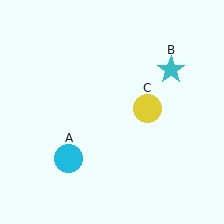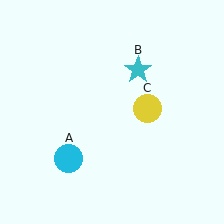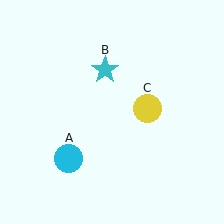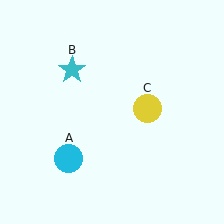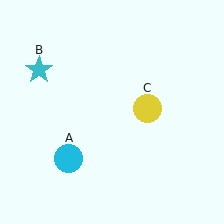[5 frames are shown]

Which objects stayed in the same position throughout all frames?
Cyan circle (object A) and yellow circle (object C) remained stationary.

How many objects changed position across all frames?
1 object changed position: cyan star (object B).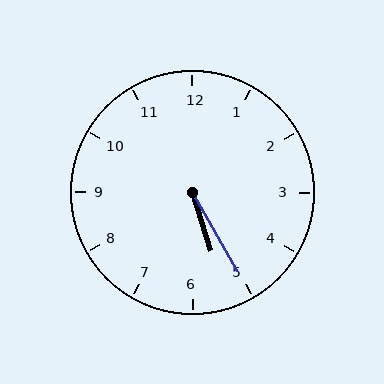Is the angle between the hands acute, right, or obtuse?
It is acute.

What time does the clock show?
5:25.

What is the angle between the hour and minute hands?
Approximately 12 degrees.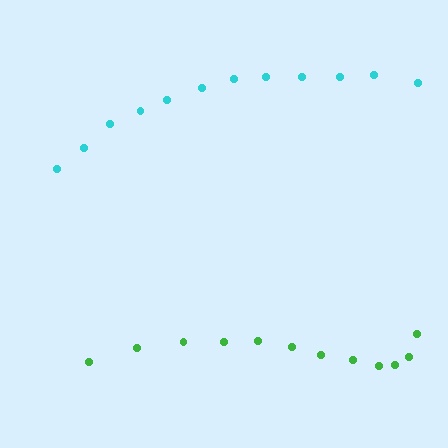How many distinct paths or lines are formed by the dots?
There are 2 distinct paths.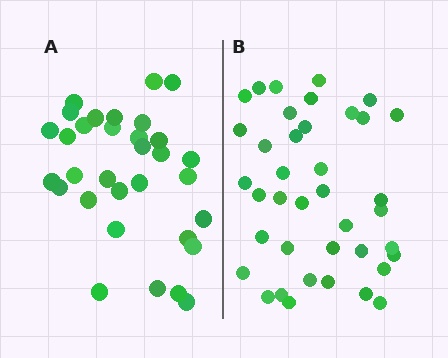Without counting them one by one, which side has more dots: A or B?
Region B (the right region) has more dots.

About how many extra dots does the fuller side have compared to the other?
Region B has roughly 8 or so more dots than region A.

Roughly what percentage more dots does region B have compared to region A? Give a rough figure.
About 20% more.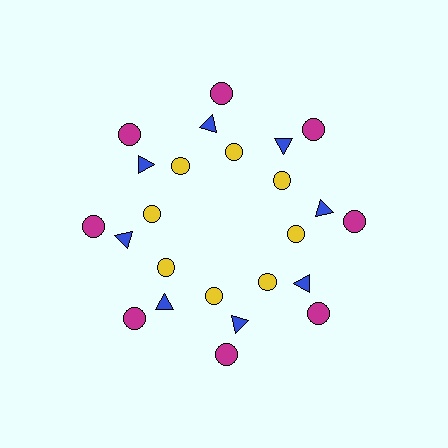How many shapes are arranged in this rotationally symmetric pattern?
There are 24 shapes, arranged in 8 groups of 3.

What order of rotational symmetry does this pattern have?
This pattern has 8-fold rotational symmetry.